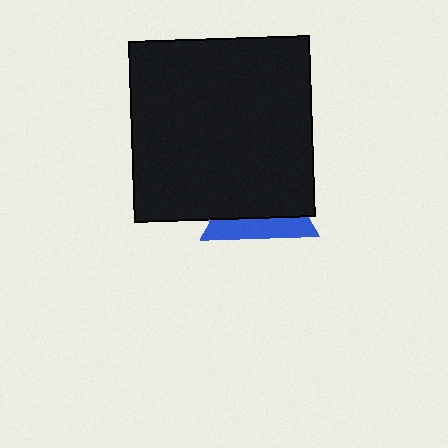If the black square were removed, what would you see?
You would see the complete blue triangle.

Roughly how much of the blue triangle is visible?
A small part of it is visible (roughly 34%).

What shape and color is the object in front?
The object in front is a black square.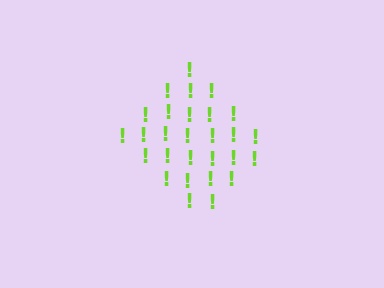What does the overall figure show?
The overall figure shows a diamond.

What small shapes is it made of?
It is made of small exclamation marks.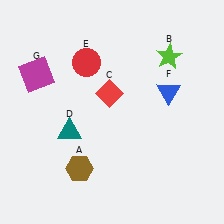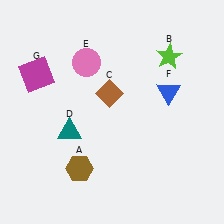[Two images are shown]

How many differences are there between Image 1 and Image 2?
There are 2 differences between the two images.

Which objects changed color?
C changed from red to brown. E changed from red to pink.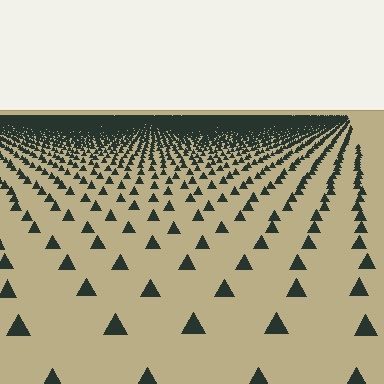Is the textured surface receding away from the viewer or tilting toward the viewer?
The surface is receding away from the viewer. Texture elements get smaller and denser toward the top.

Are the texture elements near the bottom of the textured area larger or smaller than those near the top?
Larger. Near the bottom, elements are closer to the viewer and appear at a bigger on-screen size.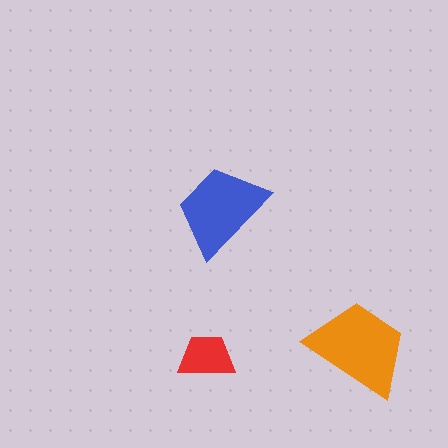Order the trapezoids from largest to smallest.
the orange one, the blue one, the red one.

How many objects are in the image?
There are 3 objects in the image.